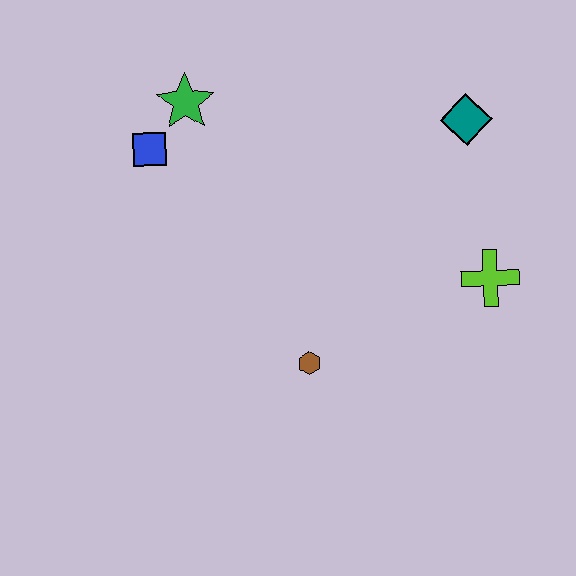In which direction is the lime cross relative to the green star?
The lime cross is to the right of the green star.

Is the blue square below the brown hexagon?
No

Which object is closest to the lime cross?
The teal diamond is closest to the lime cross.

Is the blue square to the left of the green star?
Yes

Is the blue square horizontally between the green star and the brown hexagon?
No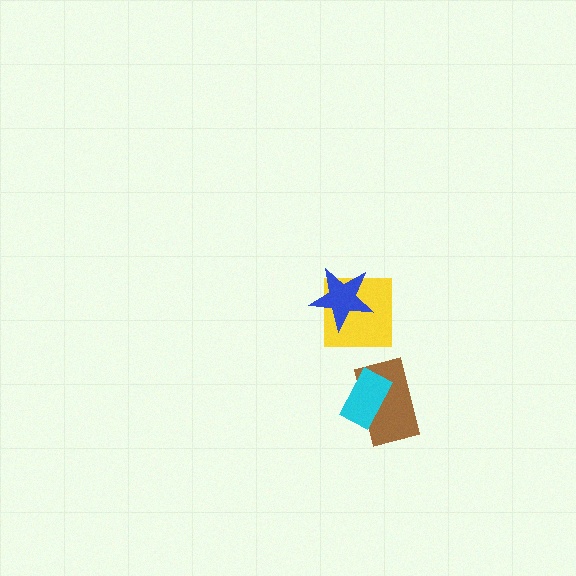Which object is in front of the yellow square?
The blue star is in front of the yellow square.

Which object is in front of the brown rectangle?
The cyan rectangle is in front of the brown rectangle.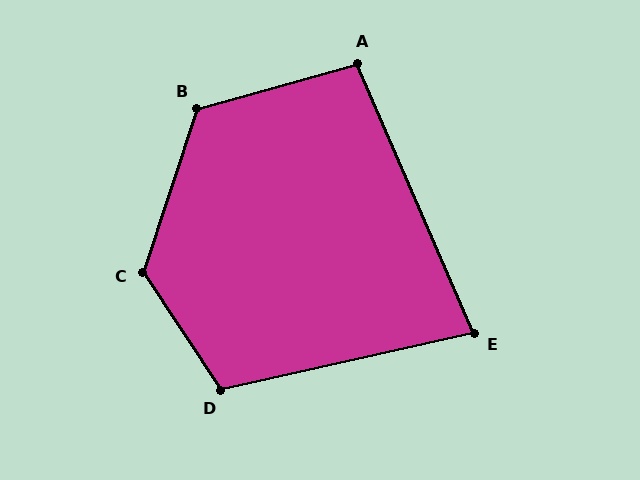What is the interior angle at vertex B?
Approximately 124 degrees (obtuse).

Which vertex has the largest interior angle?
C, at approximately 128 degrees.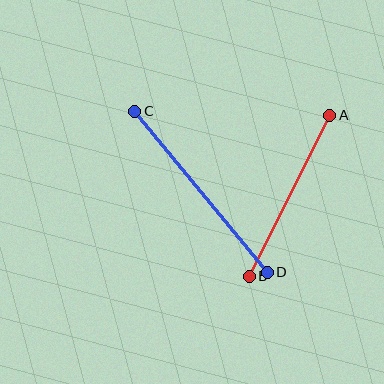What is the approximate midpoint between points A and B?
The midpoint is at approximately (289, 196) pixels.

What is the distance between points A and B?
The distance is approximately 180 pixels.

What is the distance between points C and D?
The distance is approximately 209 pixels.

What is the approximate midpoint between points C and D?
The midpoint is at approximately (201, 192) pixels.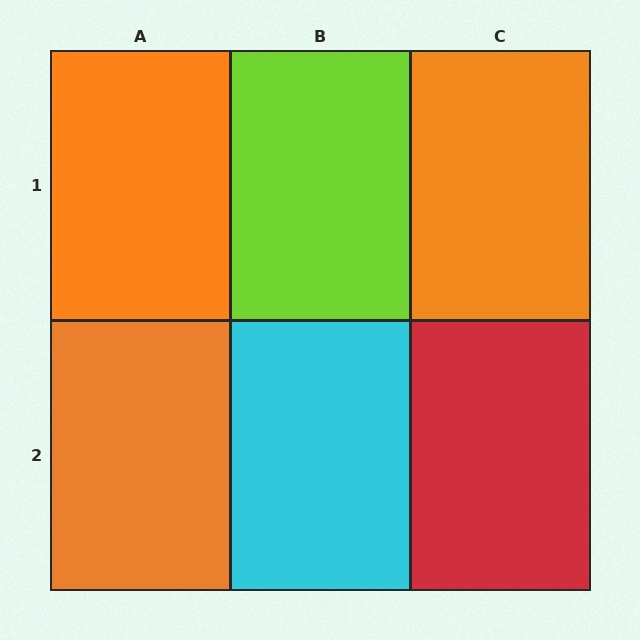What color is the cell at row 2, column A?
Orange.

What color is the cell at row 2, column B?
Cyan.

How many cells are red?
1 cell is red.